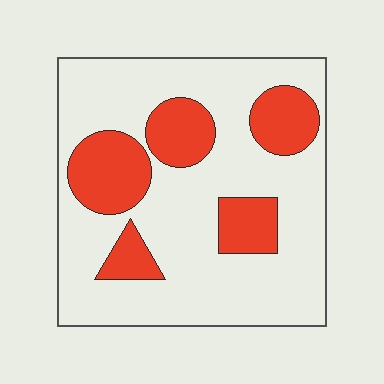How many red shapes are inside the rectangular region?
5.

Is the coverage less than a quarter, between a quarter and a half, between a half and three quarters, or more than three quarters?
Between a quarter and a half.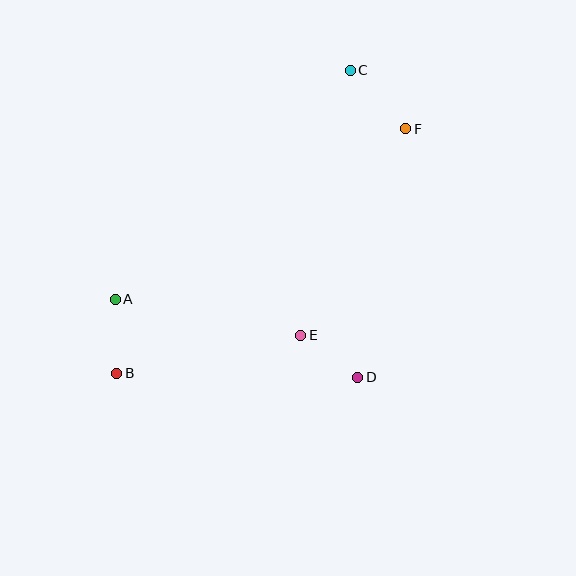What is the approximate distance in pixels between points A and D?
The distance between A and D is approximately 255 pixels.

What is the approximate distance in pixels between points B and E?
The distance between B and E is approximately 188 pixels.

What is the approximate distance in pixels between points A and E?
The distance between A and E is approximately 189 pixels.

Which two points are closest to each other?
Points D and E are closest to each other.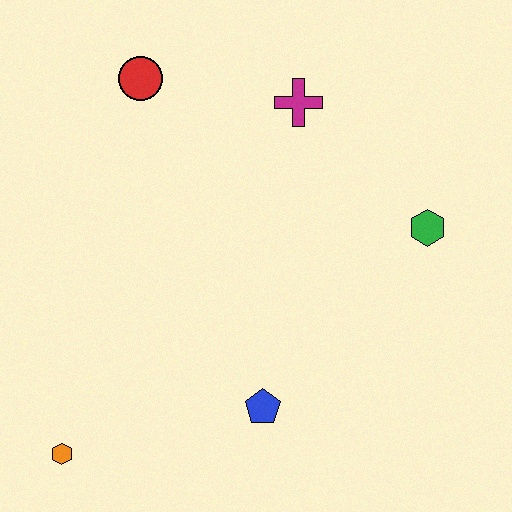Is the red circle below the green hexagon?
No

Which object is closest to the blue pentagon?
The orange hexagon is closest to the blue pentagon.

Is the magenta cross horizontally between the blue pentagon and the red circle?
No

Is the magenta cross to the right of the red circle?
Yes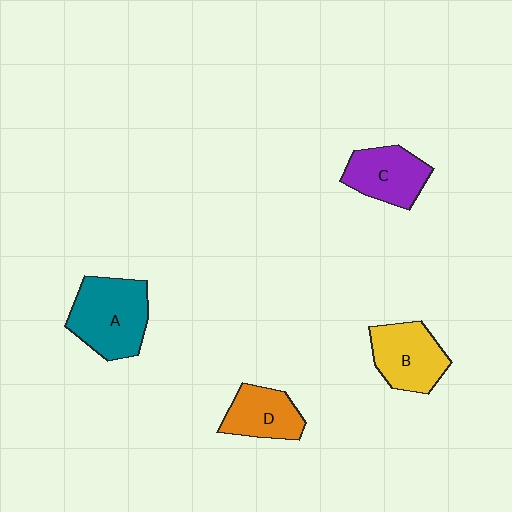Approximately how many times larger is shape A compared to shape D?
Approximately 1.5 times.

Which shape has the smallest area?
Shape D (orange).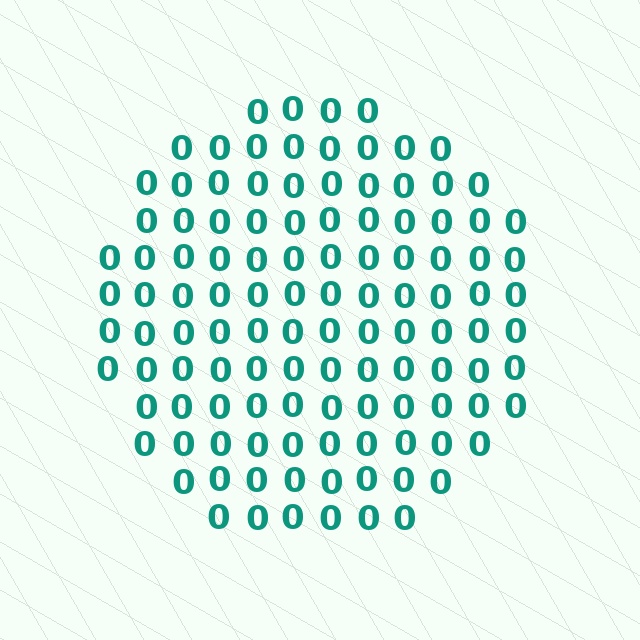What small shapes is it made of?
It is made of small digit 0's.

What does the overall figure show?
The overall figure shows a circle.